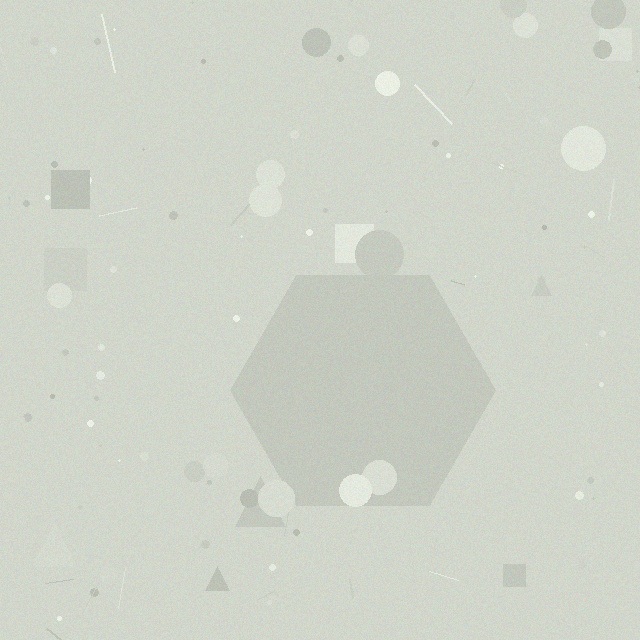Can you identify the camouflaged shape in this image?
The camouflaged shape is a hexagon.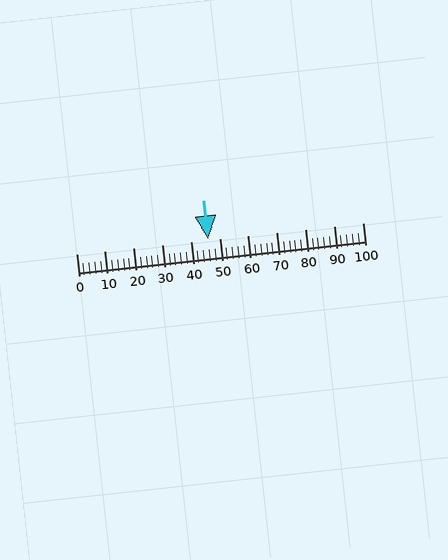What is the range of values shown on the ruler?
The ruler shows values from 0 to 100.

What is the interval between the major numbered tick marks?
The major tick marks are spaced 10 units apart.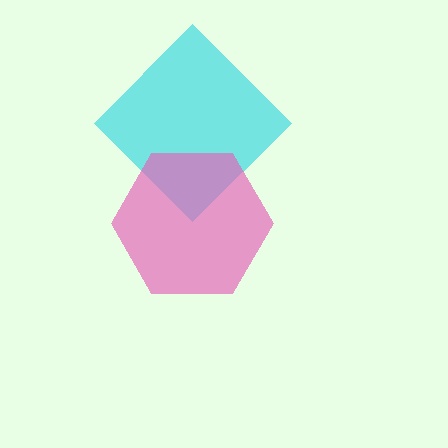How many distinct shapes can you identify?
There are 2 distinct shapes: a cyan diamond, a pink hexagon.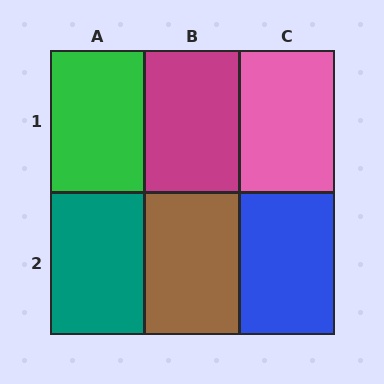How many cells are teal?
1 cell is teal.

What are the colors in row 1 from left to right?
Green, magenta, pink.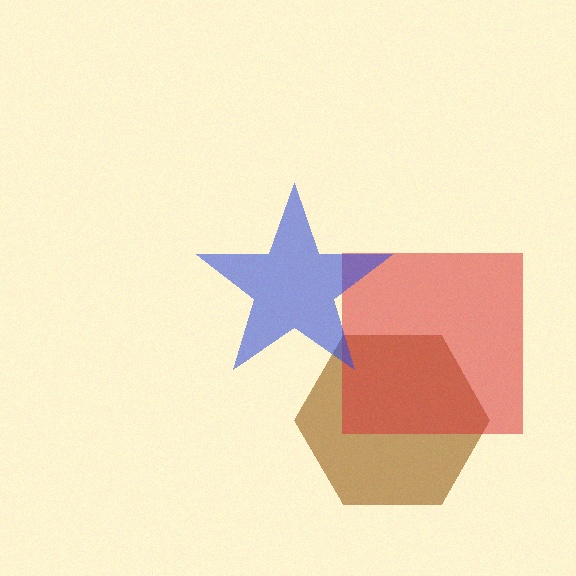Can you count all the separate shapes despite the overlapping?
Yes, there are 3 separate shapes.